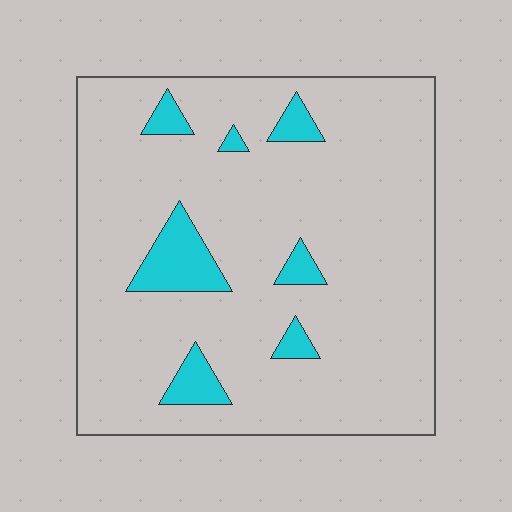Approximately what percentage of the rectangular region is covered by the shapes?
Approximately 10%.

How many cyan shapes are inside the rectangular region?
7.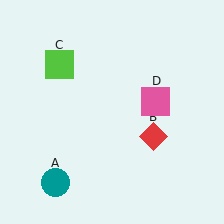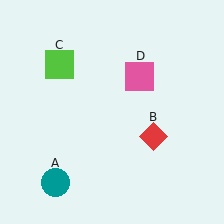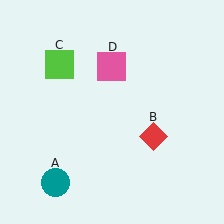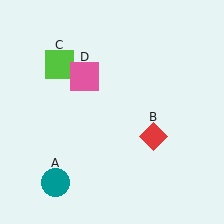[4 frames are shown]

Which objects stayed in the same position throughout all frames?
Teal circle (object A) and red diamond (object B) and lime square (object C) remained stationary.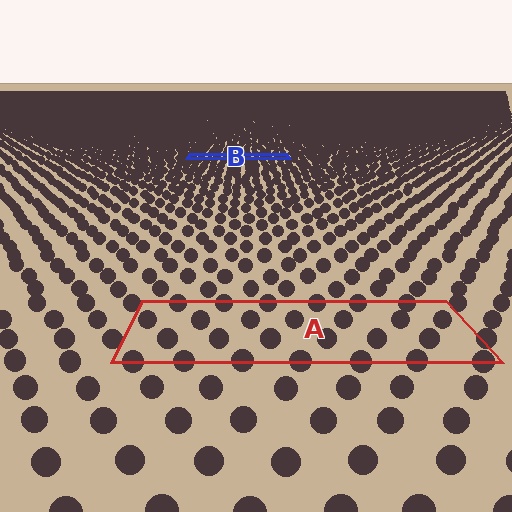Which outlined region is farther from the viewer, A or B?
Region B is farther from the viewer — the texture elements inside it appear smaller and more densely packed.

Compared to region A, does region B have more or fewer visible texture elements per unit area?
Region B has more texture elements per unit area — they are packed more densely because it is farther away.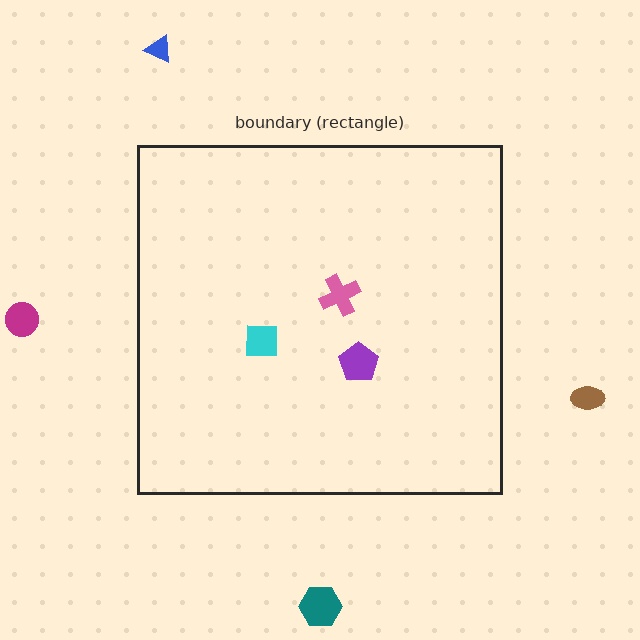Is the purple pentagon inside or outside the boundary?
Inside.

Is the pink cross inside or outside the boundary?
Inside.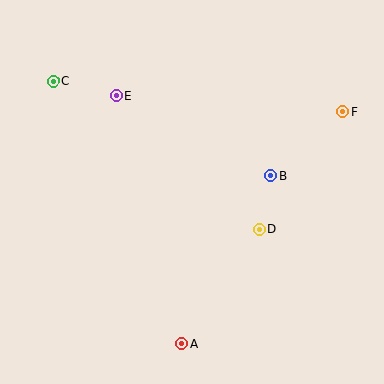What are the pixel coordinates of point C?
Point C is at (53, 81).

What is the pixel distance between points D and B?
The distance between D and B is 55 pixels.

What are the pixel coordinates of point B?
Point B is at (271, 176).